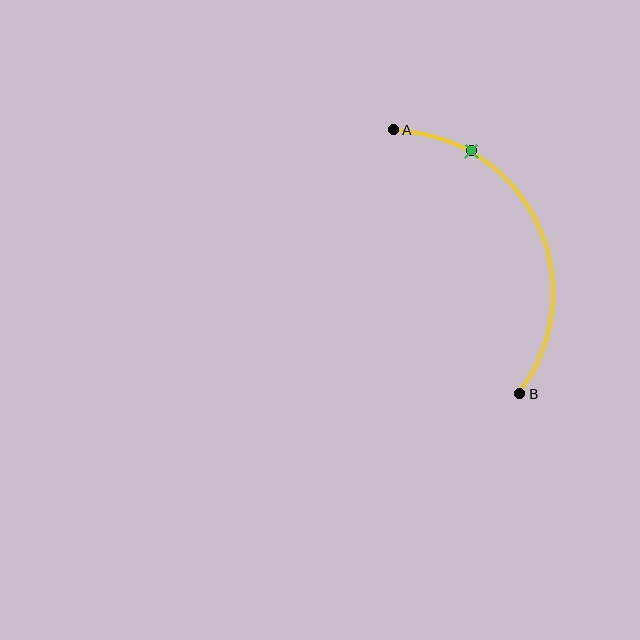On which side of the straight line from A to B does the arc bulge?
The arc bulges to the right of the straight line connecting A and B.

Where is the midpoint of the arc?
The arc midpoint is the point on the curve farthest from the straight line joining A and B. It sits to the right of that line.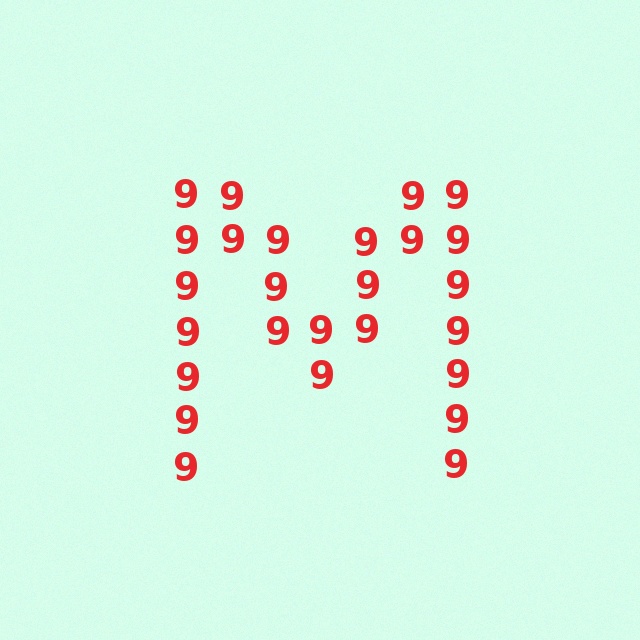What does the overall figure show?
The overall figure shows the letter M.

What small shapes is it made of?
It is made of small digit 9's.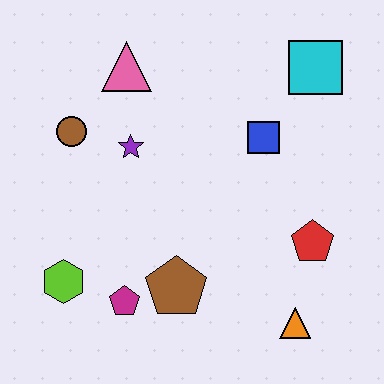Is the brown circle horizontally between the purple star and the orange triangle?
No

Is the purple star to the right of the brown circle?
Yes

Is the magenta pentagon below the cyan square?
Yes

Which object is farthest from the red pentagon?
The brown circle is farthest from the red pentagon.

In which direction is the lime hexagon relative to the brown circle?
The lime hexagon is below the brown circle.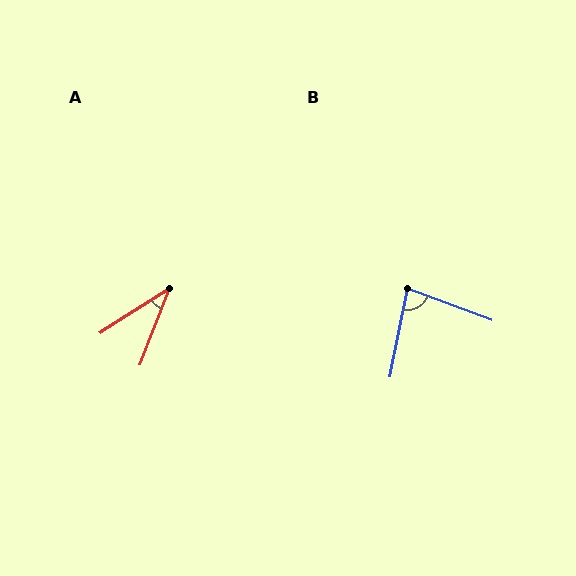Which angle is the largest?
B, at approximately 81 degrees.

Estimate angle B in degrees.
Approximately 81 degrees.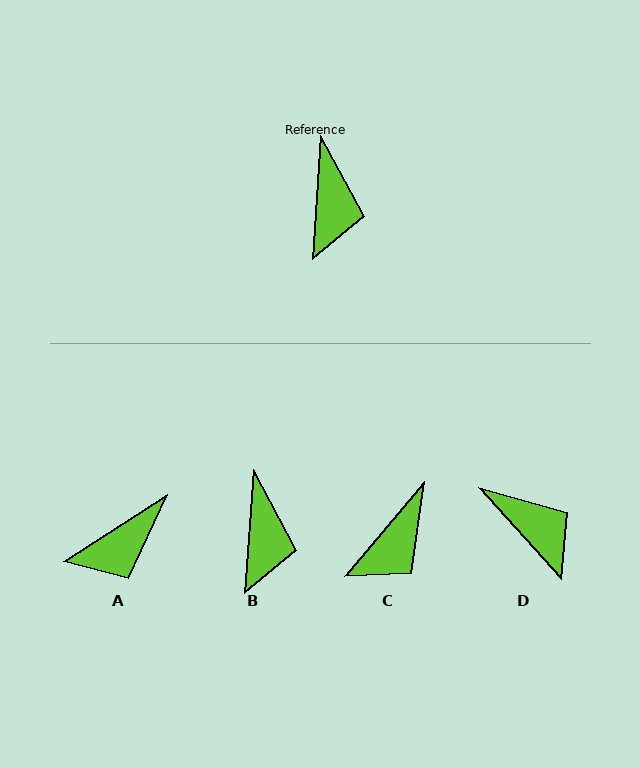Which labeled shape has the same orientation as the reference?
B.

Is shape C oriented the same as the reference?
No, it is off by about 36 degrees.